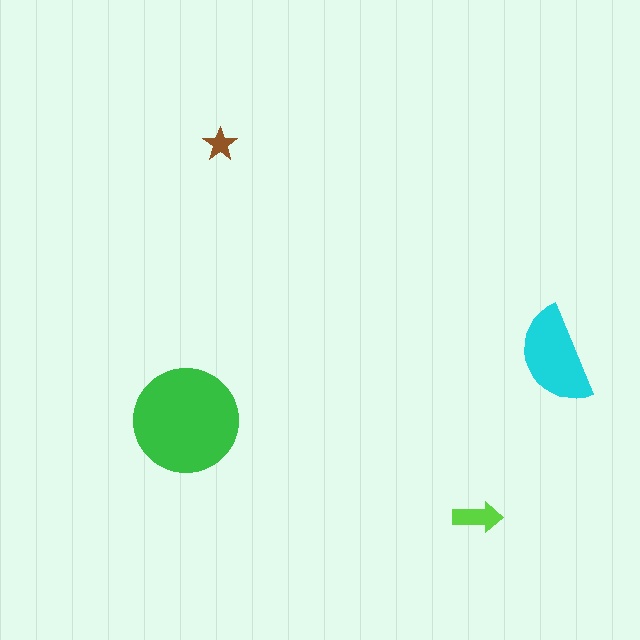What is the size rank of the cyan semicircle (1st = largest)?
2nd.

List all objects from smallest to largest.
The brown star, the lime arrow, the cyan semicircle, the green circle.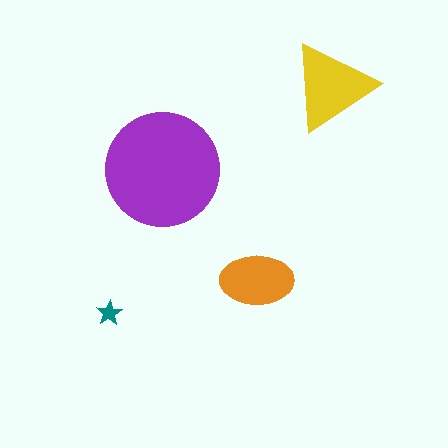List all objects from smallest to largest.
The teal star, the orange ellipse, the yellow triangle, the purple circle.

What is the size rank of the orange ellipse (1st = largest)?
3rd.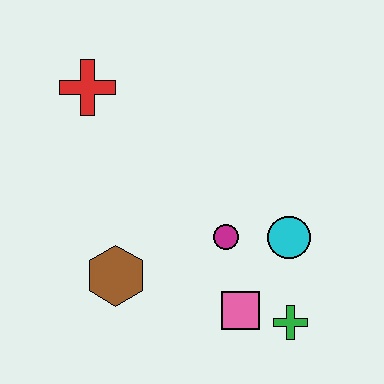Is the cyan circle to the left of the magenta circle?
No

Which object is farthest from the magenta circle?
The red cross is farthest from the magenta circle.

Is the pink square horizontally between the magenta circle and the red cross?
No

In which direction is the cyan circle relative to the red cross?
The cyan circle is to the right of the red cross.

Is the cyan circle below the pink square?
No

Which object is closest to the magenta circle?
The cyan circle is closest to the magenta circle.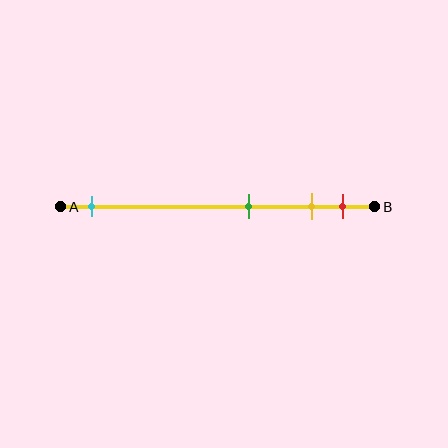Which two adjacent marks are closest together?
The yellow and red marks are the closest adjacent pair.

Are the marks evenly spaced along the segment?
No, the marks are not evenly spaced.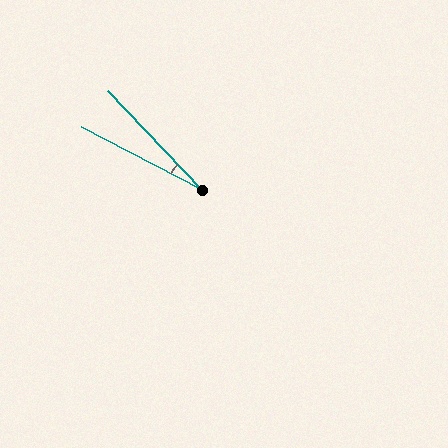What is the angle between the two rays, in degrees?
Approximately 19 degrees.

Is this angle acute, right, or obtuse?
It is acute.